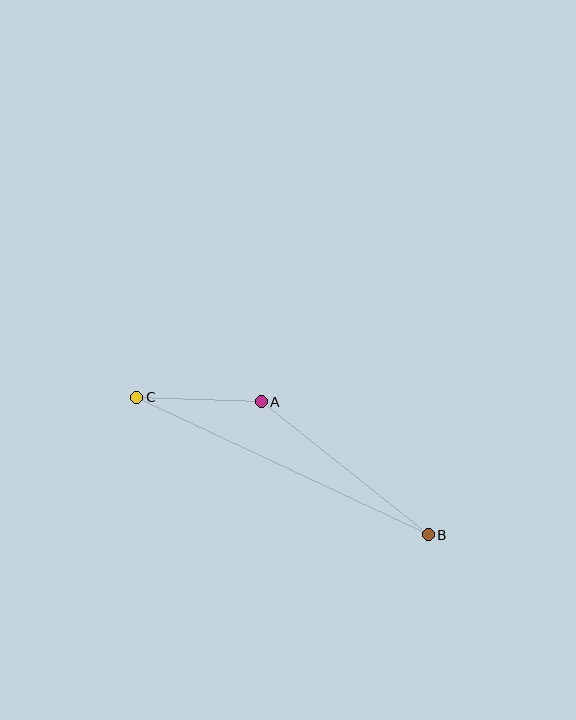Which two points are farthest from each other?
Points B and C are farthest from each other.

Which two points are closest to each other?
Points A and C are closest to each other.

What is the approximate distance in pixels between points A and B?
The distance between A and B is approximately 214 pixels.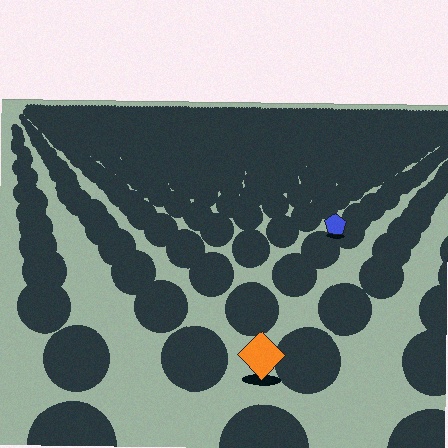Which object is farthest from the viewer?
The blue pentagon is farthest from the viewer. It appears smaller and the ground texture around it is denser.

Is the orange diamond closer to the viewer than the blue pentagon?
Yes. The orange diamond is closer — you can tell from the texture gradient: the ground texture is coarser near it.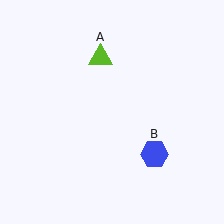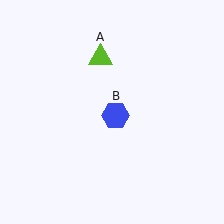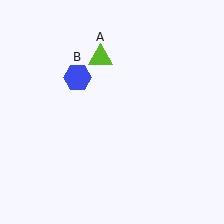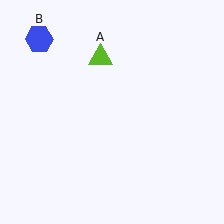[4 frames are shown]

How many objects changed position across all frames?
1 object changed position: blue hexagon (object B).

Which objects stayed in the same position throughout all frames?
Lime triangle (object A) remained stationary.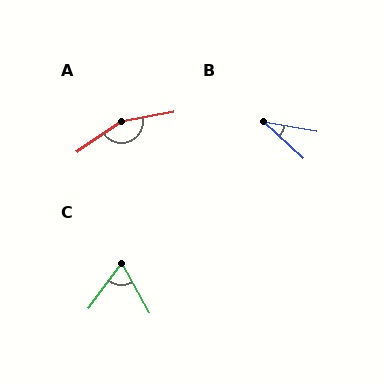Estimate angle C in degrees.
Approximately 65 degrees.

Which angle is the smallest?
B, at approximately 32 degrees.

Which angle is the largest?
A, at approximately 156 degrees.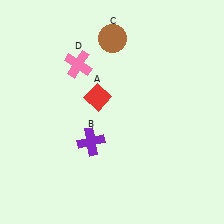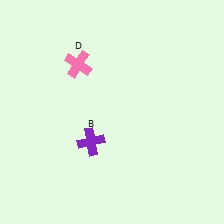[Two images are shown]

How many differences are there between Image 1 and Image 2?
There are 2 differences between the two images.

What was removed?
The brown circle (C), the red diamond (A) were removed in Image 2.